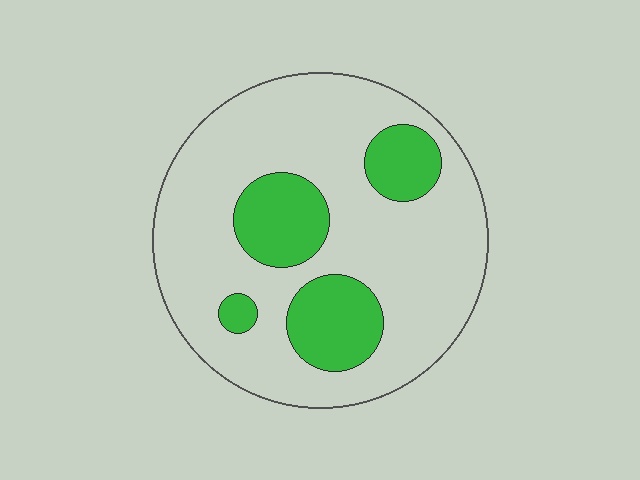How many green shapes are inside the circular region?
4.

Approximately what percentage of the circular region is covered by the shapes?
Approximately 25%.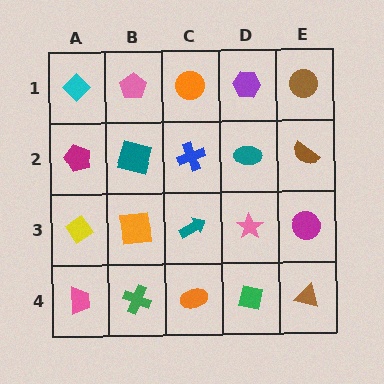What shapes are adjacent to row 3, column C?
A blue cross (row 2, column C), an orange ellipse (row 4, column C), an orange square (row 3, column B), a pink star (row 3, column D).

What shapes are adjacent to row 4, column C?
A teal arrow (row 3, column C), a green cross (row 4, column B), a green square (row 4, column D).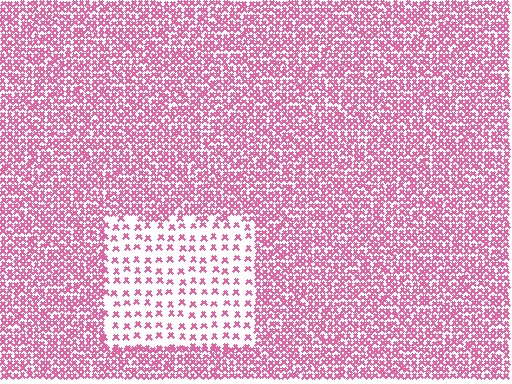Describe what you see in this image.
The image contains small pink elements arranged at two different densities. A rectangle-shaped region is visible where the elements are less densely packed than the surrounding area.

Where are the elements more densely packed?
The elements are more densely packed outside the rectangle boundary.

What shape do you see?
I see a rectangle.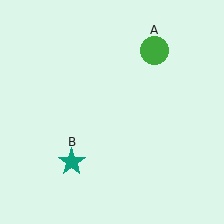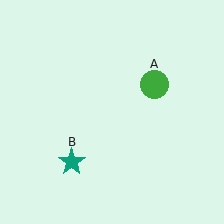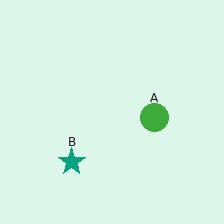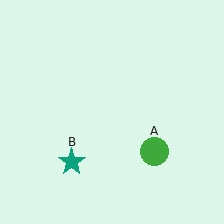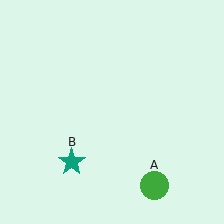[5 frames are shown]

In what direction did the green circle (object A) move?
The green circle (object A) moved down.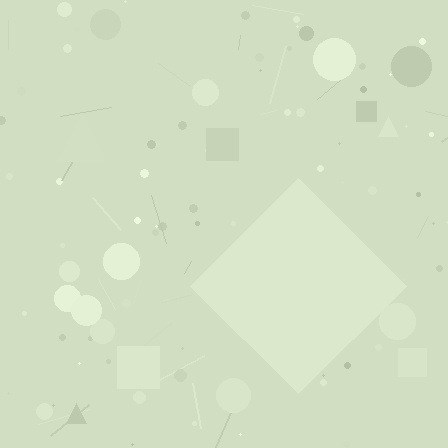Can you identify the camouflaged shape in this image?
The camouflaged shape is a diamond.